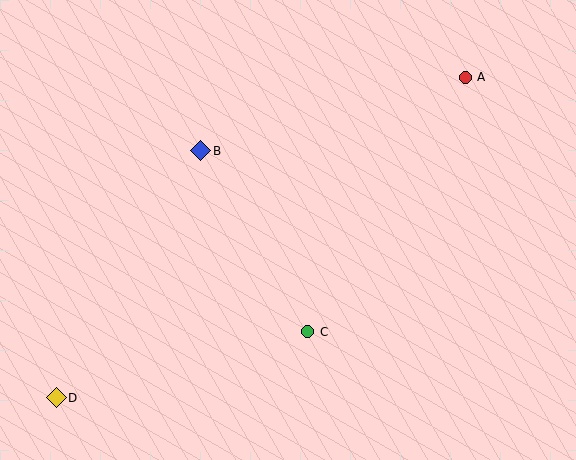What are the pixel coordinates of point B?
Point B is at (201, 151).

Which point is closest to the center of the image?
Point C at (308, 332) is closest to the center.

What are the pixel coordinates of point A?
Point A is at (465, 77).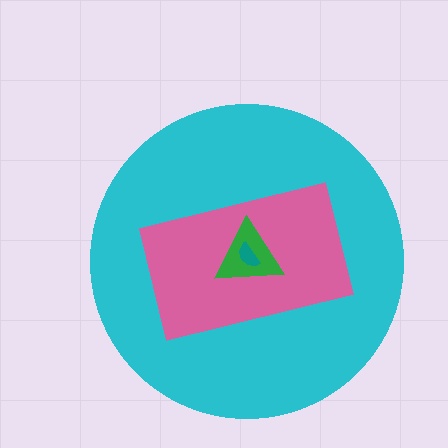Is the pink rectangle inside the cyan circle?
Yes.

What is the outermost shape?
The cyan circle.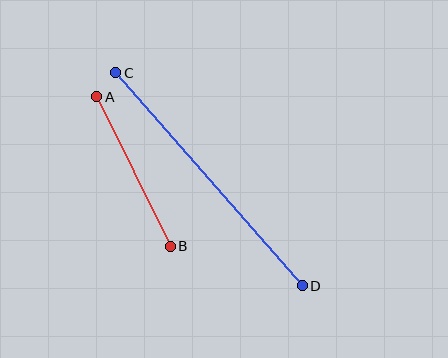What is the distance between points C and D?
The distance is approximately 283 pixels.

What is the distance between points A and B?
The distance is approximately 167 pixels.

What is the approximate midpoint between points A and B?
The midpoint is at approximately (134, 171) pixels.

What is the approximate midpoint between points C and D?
The midpoint is at approximately (209, 179) pixels.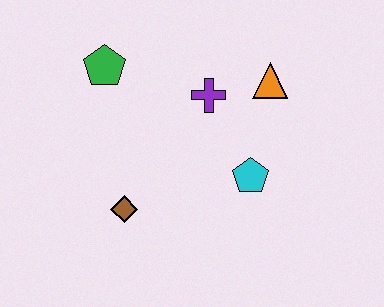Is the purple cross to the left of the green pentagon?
No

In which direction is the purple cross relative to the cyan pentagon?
The purple cross is above the cyan pentagon.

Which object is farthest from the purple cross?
The brown diamond is farthest from the purple cross.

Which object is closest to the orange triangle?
The purple cross is closest to the orange triangle.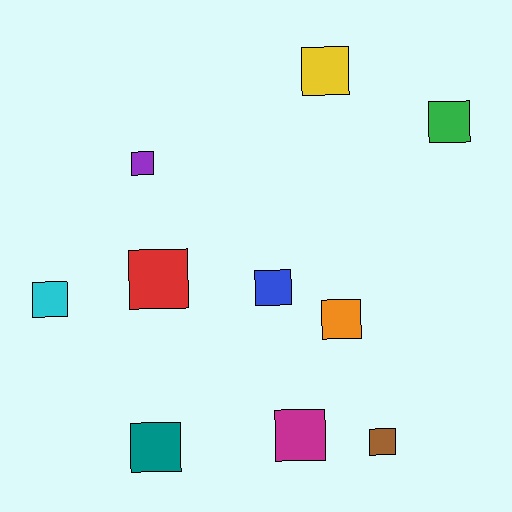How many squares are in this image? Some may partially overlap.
There are 10 squares.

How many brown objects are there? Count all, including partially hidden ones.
There is 1 brown object.